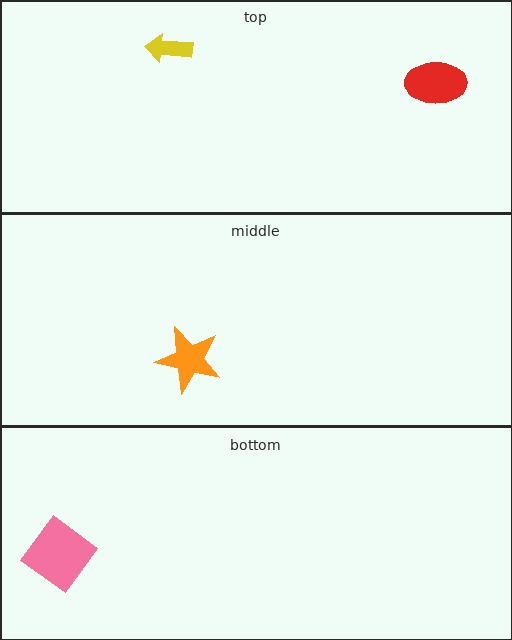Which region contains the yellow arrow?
The top region.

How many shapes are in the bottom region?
1.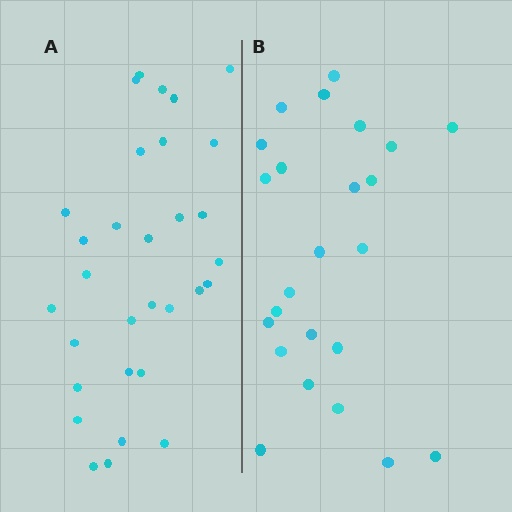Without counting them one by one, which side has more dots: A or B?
Region A (the left region) has more dots.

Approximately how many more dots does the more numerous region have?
Region A has roughly 8 or so more dots than region B.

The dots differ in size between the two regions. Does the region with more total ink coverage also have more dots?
No. Region B has more total ink coverage because its dots are larger, but region A actually contains more individual dots. Total area can be misleading — the number of items is what matters here.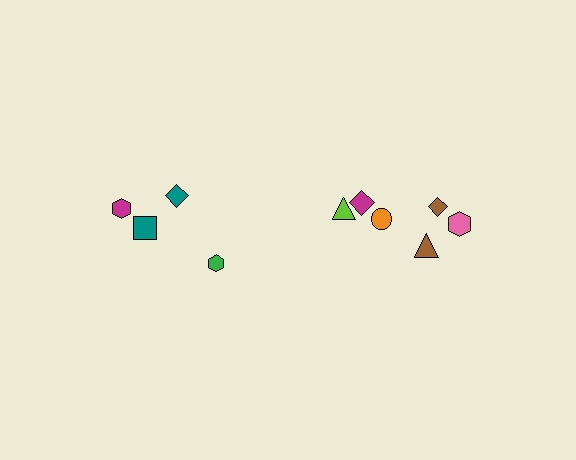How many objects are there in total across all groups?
There are 10 objects.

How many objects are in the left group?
There are 4 objects.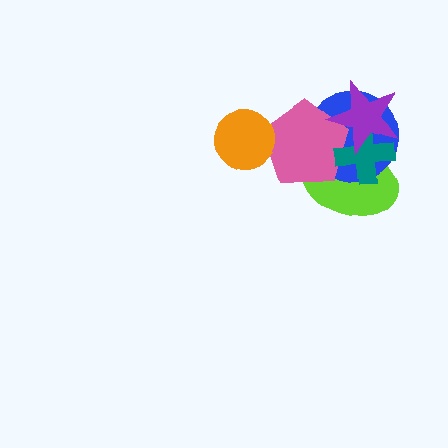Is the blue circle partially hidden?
Yes, it is partially covered by another shape.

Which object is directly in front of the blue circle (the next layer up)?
The pink pentagon is directly in front of the blue circle.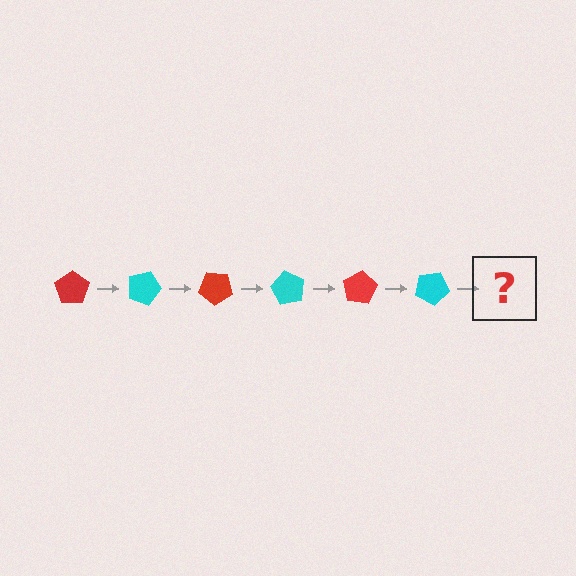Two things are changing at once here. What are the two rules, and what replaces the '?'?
The two rules are that it rotates 20 degrees each step and the color cycles through red and cyan. The '?' should be a red pentagon, rotated 120 degrees from the start.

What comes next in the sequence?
The next element should be a red pentagon, rotated 120 degrees from the start.